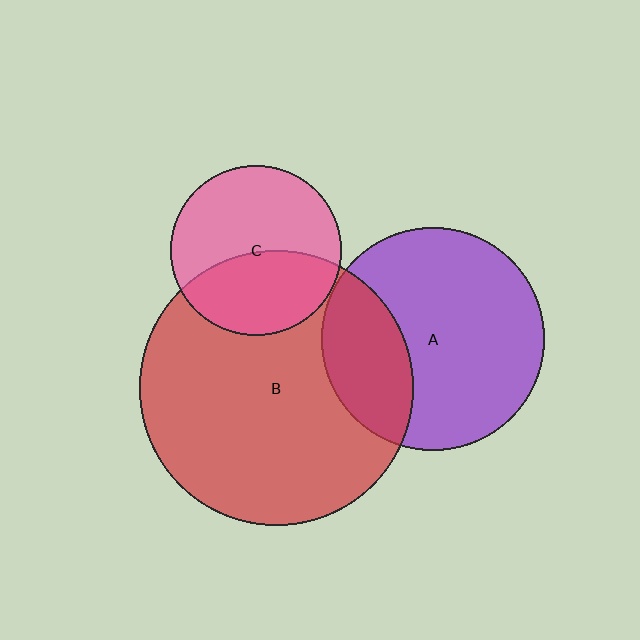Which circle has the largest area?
Circle B (red).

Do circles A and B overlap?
Yes.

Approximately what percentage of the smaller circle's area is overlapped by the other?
Approximately 30%.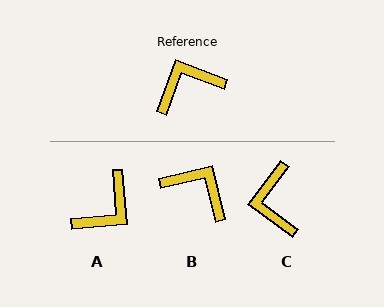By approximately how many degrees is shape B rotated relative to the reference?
Approximately 56 degrees clockwise.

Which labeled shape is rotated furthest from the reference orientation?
A, about 155 degrees away.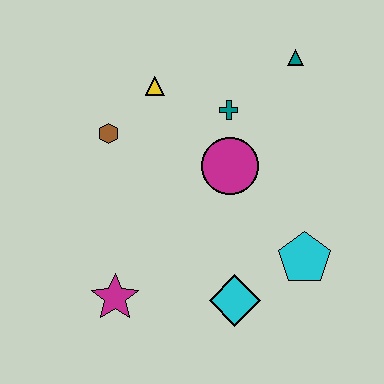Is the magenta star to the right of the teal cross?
No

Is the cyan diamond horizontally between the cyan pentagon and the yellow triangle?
Yes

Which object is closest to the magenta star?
The cyan diamond is closest to the magenta star.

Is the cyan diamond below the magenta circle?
Yes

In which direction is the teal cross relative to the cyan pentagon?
The teal cross is above the cyan pentagon.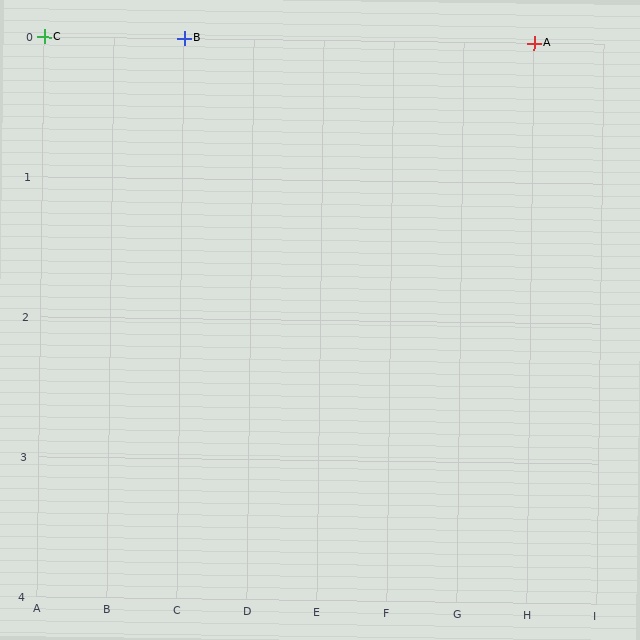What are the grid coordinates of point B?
Point B is at grid coordinates (C, 0).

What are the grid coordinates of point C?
Point C is at grid coordinates (A, 0).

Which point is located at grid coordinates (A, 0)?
Point C is at (A, 0).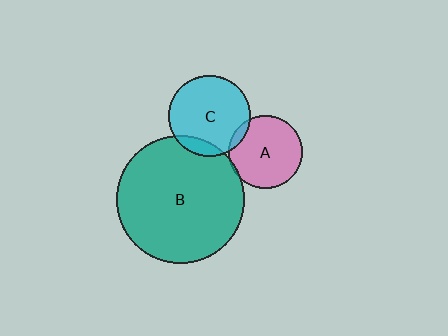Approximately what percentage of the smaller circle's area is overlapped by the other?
Approximately 10%.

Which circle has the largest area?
Circle B (teal).